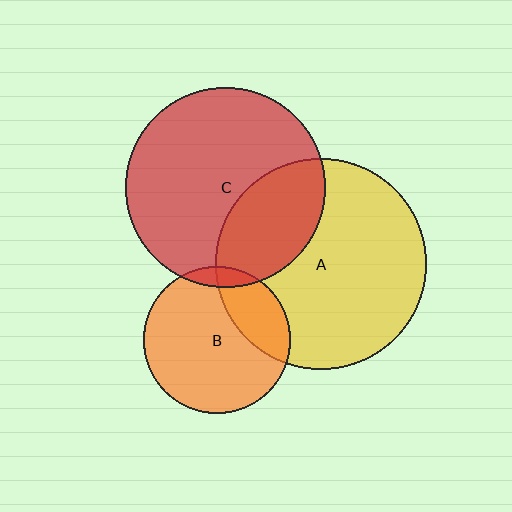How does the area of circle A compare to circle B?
Approximately 2.1 times.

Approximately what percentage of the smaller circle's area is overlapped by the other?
Approximately 30%.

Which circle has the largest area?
Circle A (yellow).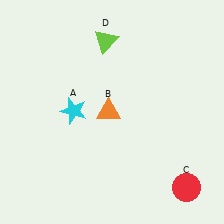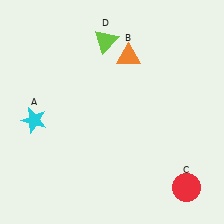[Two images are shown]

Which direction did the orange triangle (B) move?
The orange triangle (B) moved up.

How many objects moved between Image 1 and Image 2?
2 objects moved between the two images.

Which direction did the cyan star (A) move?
The cyan star (A) moved left.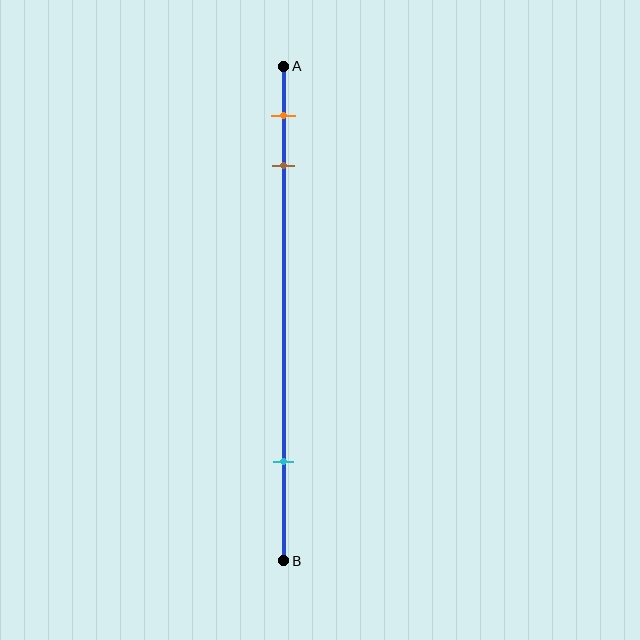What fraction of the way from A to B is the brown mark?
The brown mark is approximately 20% (0.2) of the way from A to B.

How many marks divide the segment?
There are 3 marks dividing the segment.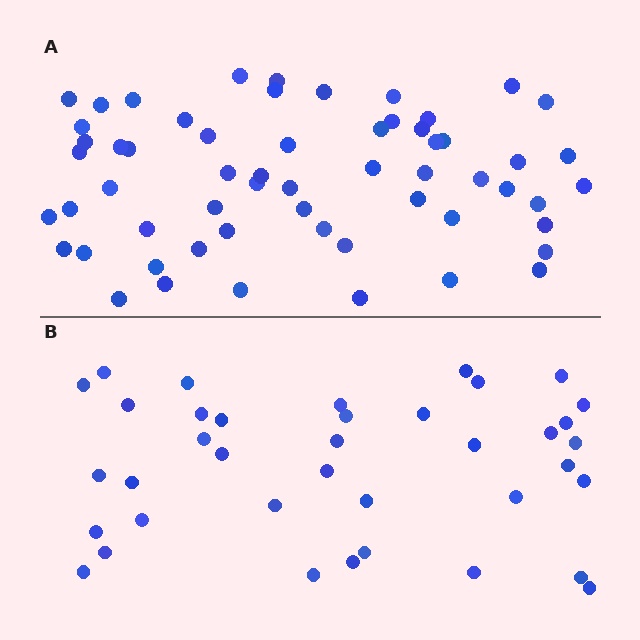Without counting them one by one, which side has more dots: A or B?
Region A (the top region) has more dots.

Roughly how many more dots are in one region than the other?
Region A has approximately 20 more dots than region B.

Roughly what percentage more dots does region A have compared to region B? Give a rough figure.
About 55% more.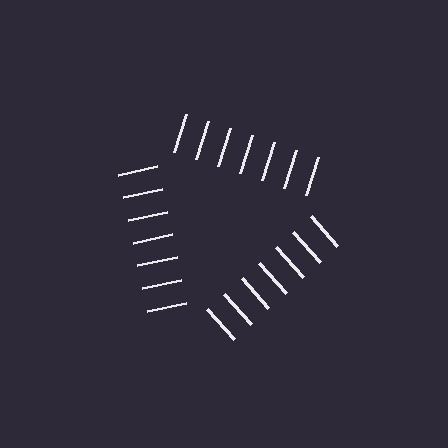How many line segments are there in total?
21 — 7 along each of the 3 edges.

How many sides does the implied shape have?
3 sides — the line-ends trace a triangle.